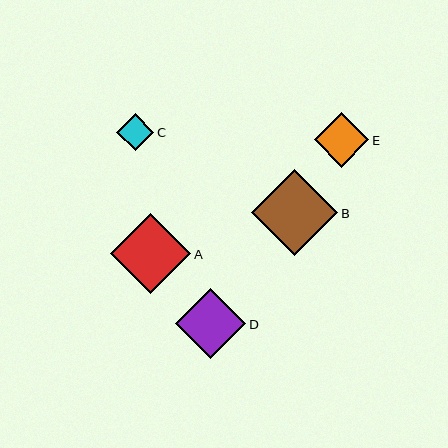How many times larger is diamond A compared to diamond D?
Diamond A is approximately 1.1 times the size of diamond D.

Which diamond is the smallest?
Diamond C is the smallest with a size of approximately 37 pixels.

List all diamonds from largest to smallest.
From largest to smallest: B, A, D, E, C.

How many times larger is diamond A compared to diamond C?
Diamond A is approximately 2.1 times the size of diamond C.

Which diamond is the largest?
Diamond B is the largest with a size of approximately 86 pixels.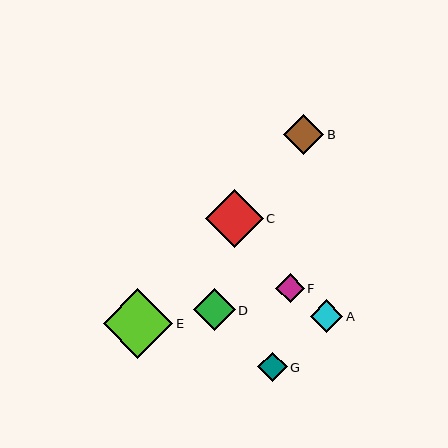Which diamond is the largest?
Diamond E is the largest with a size of approximately 70 pixels.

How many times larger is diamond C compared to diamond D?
Diamond C is approximately 1.4 times the size of diamond D.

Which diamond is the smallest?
Diamond F is the smallest with a size of approximately 29 pixels.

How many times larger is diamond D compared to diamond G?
Diamond D is approximately 1.5 times the size of diamond G.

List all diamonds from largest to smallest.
From largest to smallest: E, C, D, B, A, G, F.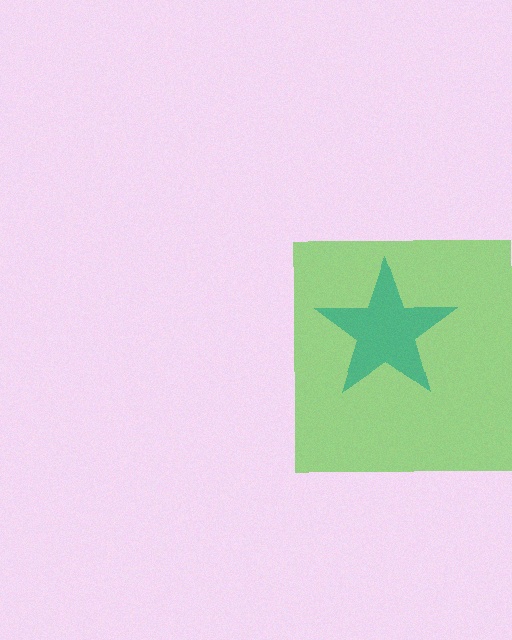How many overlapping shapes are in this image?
There are 2 overlapping shapes in the image.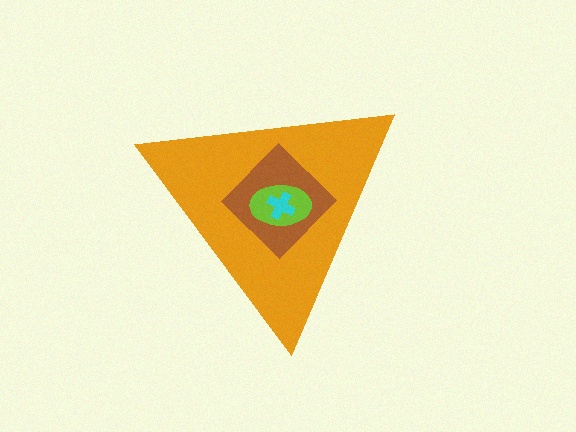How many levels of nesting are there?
4.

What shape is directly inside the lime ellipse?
The cyan cross.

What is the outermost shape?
The orange triangle.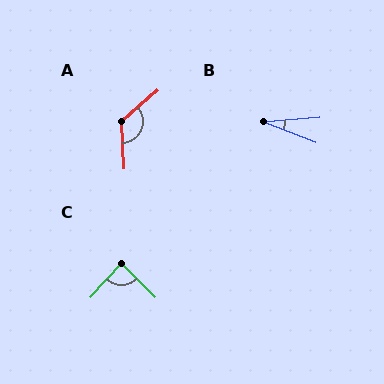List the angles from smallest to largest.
B (26°), C (88°), A (128°).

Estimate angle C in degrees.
Approximately 88 degrees.